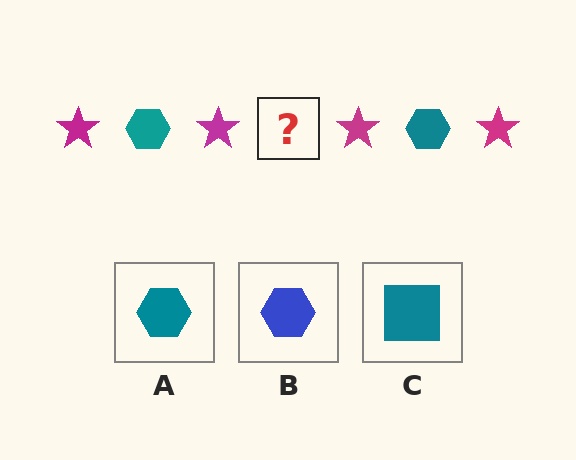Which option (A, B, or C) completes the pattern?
A.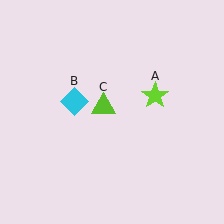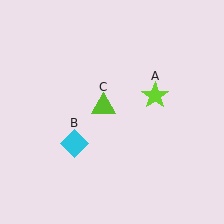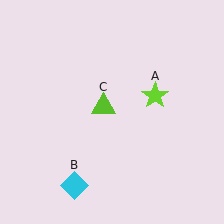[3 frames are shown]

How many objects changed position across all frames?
1 object changed position: cyan diamond (object B).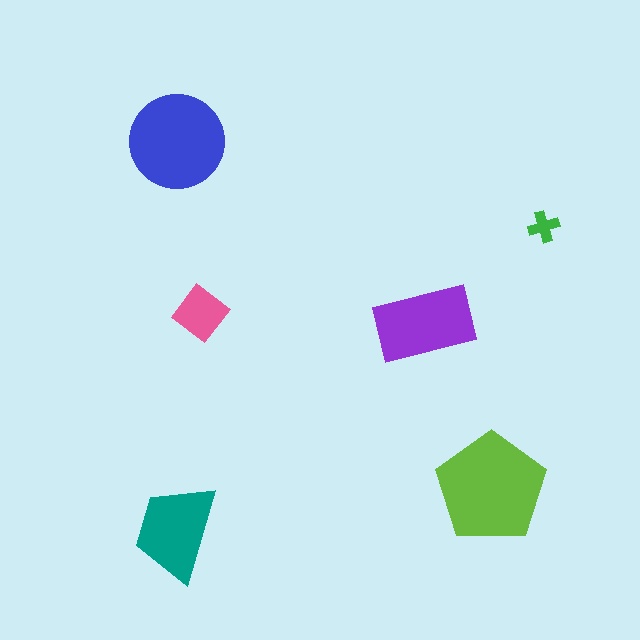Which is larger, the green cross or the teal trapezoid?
The teal trapezoid.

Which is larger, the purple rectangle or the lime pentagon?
The lime pentagon.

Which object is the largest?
The lime pentagon.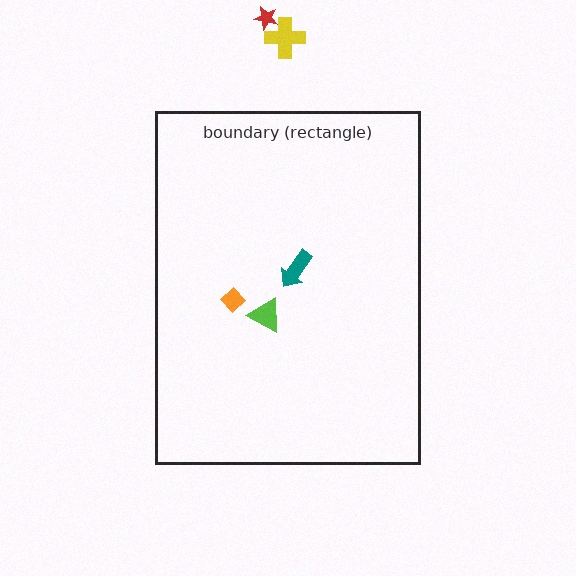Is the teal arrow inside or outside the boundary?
Inside.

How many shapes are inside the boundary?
3 inside, 2 outside.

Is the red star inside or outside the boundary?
Outside.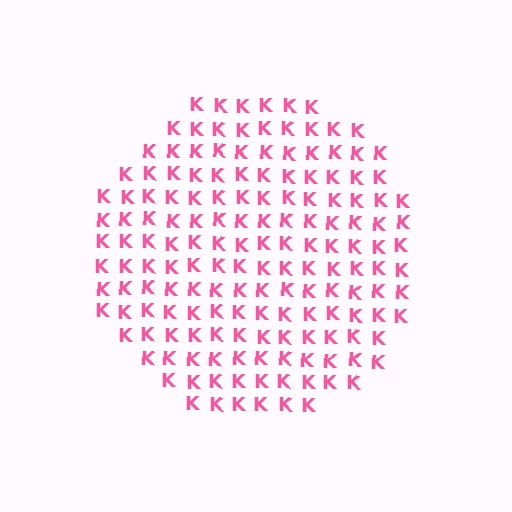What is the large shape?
The large shape is a circle.